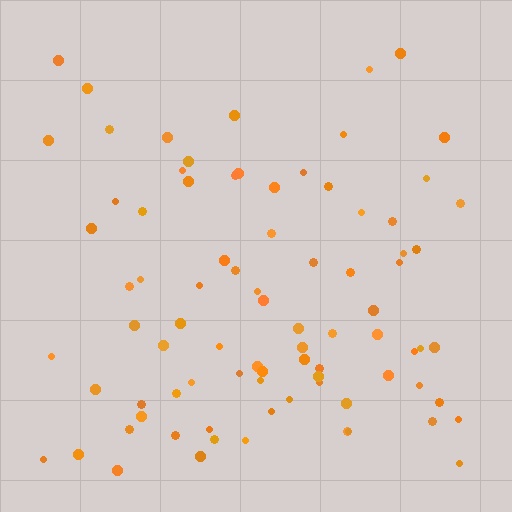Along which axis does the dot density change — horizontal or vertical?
Vertical.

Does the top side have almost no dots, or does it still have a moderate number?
Still a moderate number, just noticeably fewer than the bottom.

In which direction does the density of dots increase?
From top to bottom, with the bottom side densest.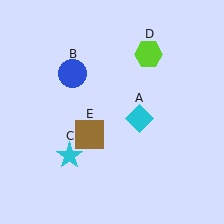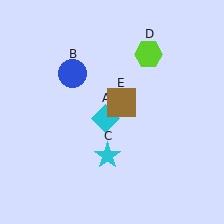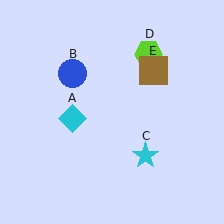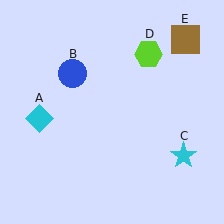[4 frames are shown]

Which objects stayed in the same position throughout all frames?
Blue circle (object B) and lime hexagon (object D) remained stationary.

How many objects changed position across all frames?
3 objects changed position: cyan diamond (object A), cyan star (object C), brown square (object E).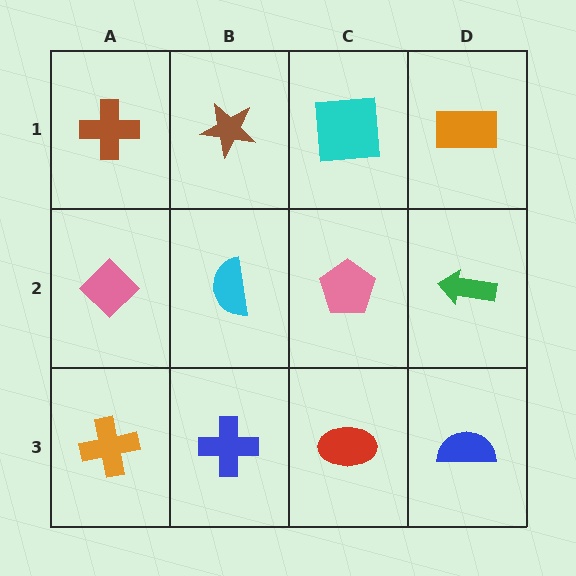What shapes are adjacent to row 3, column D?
A green arrow (row 2, column D), a red ellipse (row 3, column C).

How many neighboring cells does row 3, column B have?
3.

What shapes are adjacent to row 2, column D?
An orange rectangle (row 1, column D), a blue semicircle (row 3, column D), a pink pentagon (row 2, column C).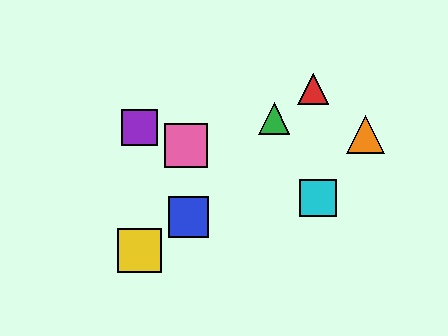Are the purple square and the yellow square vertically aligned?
Yes, both are at x≈139.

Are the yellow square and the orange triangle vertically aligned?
No, the yellow square is at x≈139 and the orange triangle is at x≈366.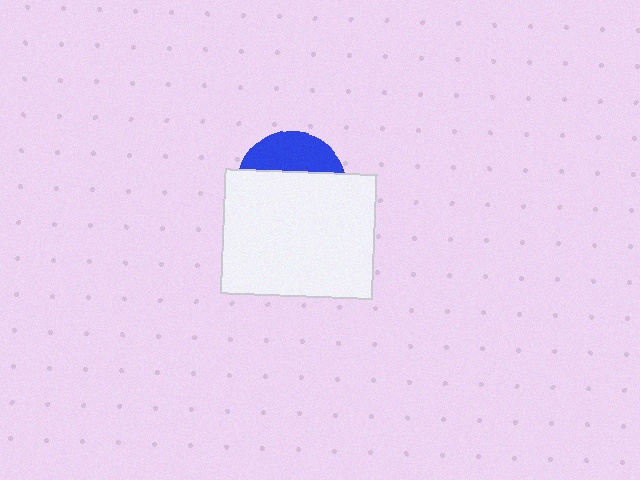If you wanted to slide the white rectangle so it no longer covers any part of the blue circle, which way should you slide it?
Slide it down — that is the most direct way to separate the two shapes.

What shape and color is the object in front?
The object in front is a white rectangle.